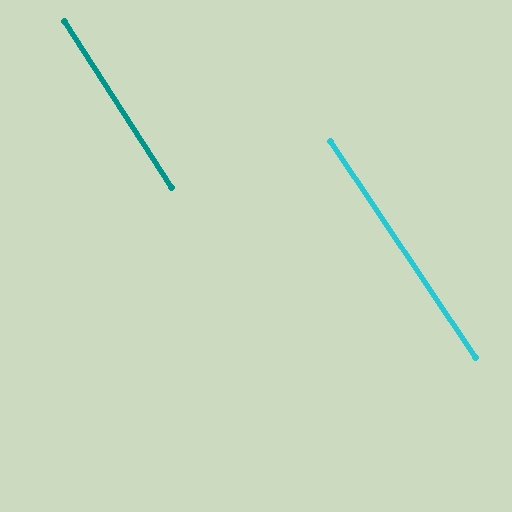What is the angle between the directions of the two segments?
Approximately 1 degree.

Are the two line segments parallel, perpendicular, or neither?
Parallel — their directions differ by only 1.0°.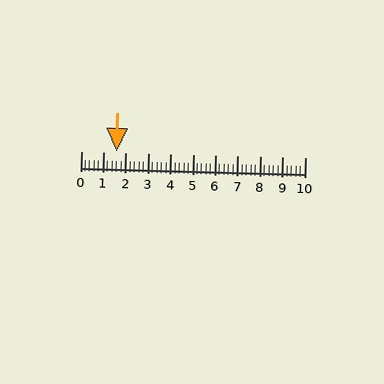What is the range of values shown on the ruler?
The ruler shows values from 0 to 10.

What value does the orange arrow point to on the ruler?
The orange arrow points to approximately 1.6.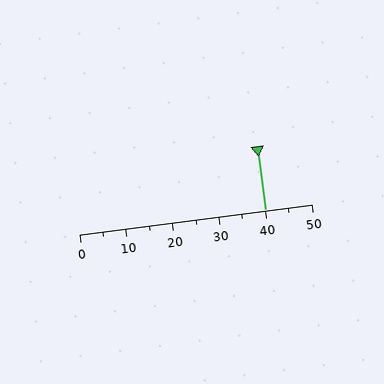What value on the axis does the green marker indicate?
The marker indicates approximately 40.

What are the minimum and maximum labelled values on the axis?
The axis runs from 0 to 50.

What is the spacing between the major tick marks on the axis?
The major ticks are spaced 10 apart.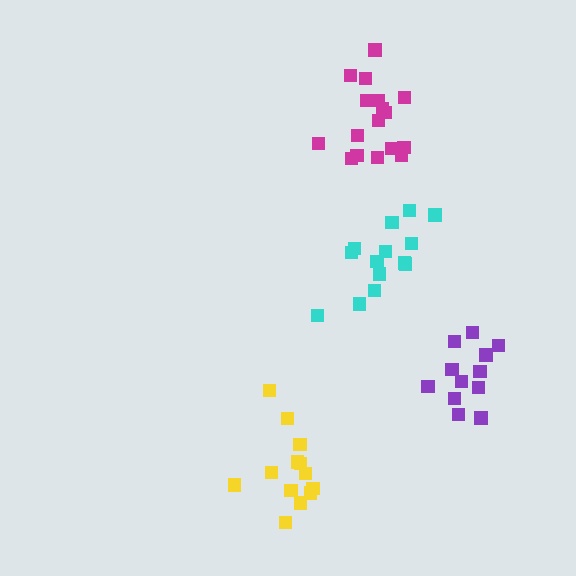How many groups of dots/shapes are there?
There are 4 groups.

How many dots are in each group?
Group 1: 13 dots, Group 2: 12 dots, Group 3: 17 dots, Group 4: 14 dots (56 total).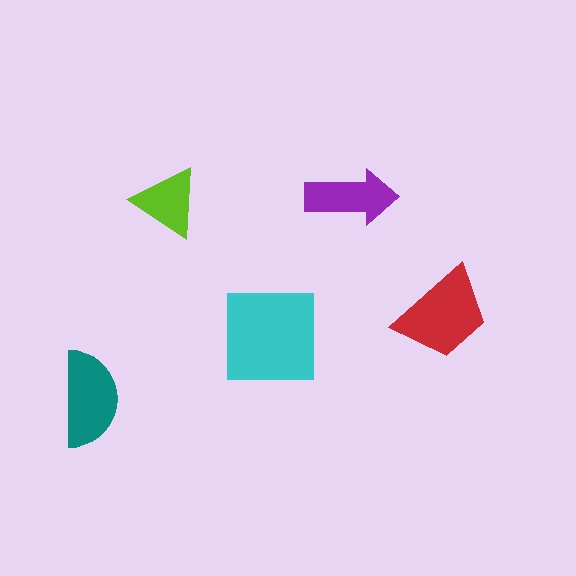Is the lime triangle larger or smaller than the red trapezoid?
Smaller.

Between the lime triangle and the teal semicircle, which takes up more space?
The teal semicircle.